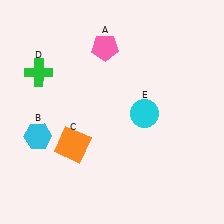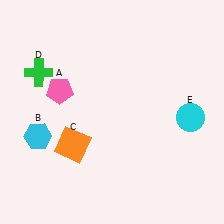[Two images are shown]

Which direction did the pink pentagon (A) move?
The pink pentagon (A) moved left.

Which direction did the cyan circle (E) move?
The cyan circle (E) moved right.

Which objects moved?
The objects that moved are: the pink pentagon (A), the cyan circle (E).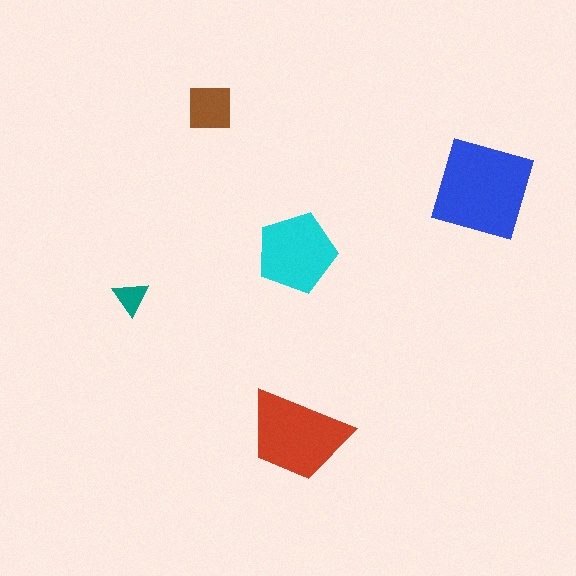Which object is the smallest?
The teal triangle.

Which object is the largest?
The blue diamond.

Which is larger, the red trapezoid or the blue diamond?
The blue diamond.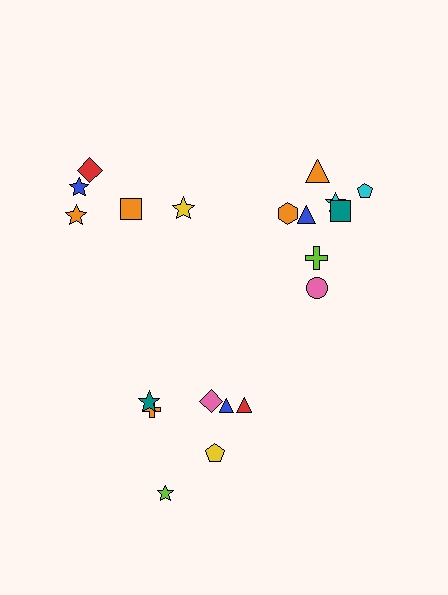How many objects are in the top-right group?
There are 8 objects.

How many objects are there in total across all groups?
There are 20 objects.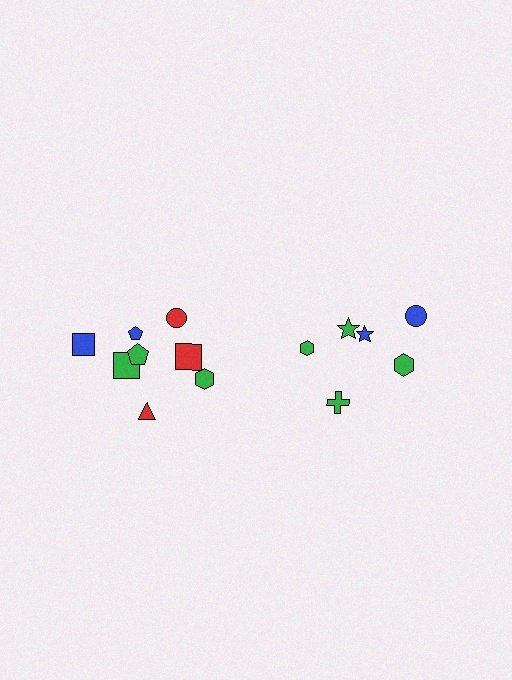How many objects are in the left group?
There are 8 objects.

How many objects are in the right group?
There are 6 objects.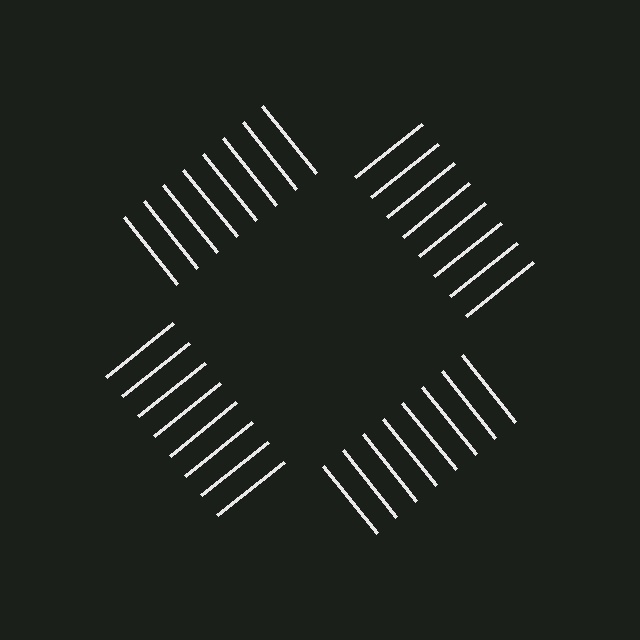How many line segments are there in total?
32 — 8 along each of the 4 edges.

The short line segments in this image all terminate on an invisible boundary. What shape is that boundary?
An illusory square — the line segments terminate on its edges but no continuous stroke is drawn.